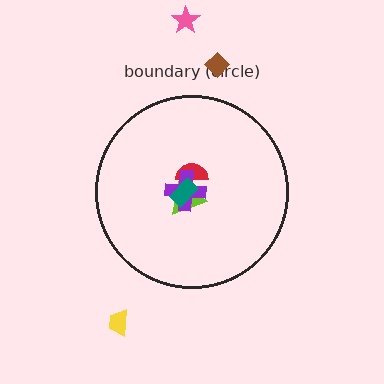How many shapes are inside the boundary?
4 inside, 3 outside.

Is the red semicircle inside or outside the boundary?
Inside.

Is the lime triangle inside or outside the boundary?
Inside.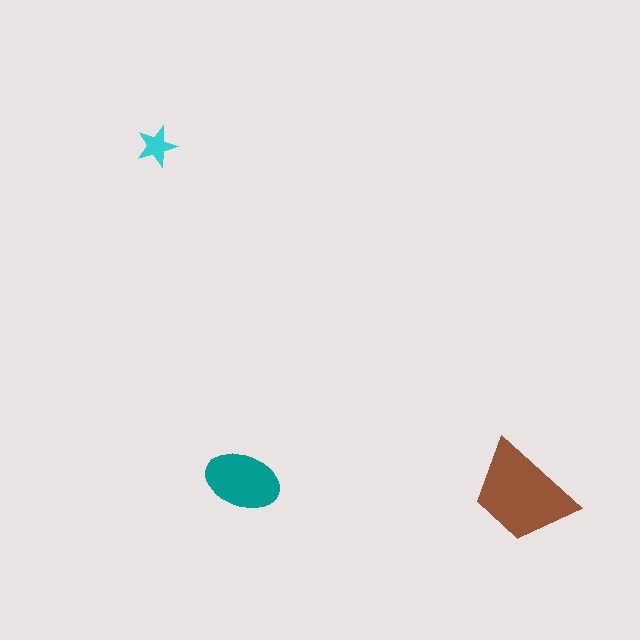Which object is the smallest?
The cyan star.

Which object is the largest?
The brown trapezoid.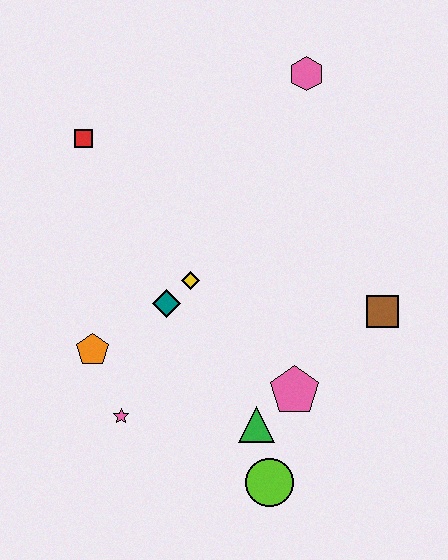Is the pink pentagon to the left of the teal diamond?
No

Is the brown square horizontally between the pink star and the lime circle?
No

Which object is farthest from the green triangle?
The pink hexagon is farthest from the green triangle.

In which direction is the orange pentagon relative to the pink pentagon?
The orange pentagon is to the left of the pink pentagon.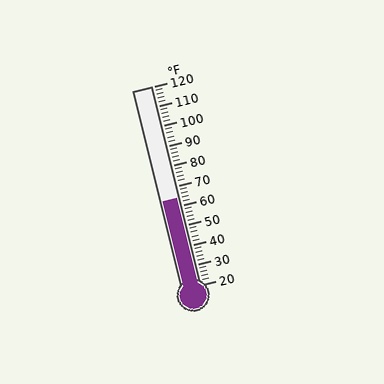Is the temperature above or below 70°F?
The temperature is below 70°F.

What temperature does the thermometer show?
The thermometer shows approximately 64°F.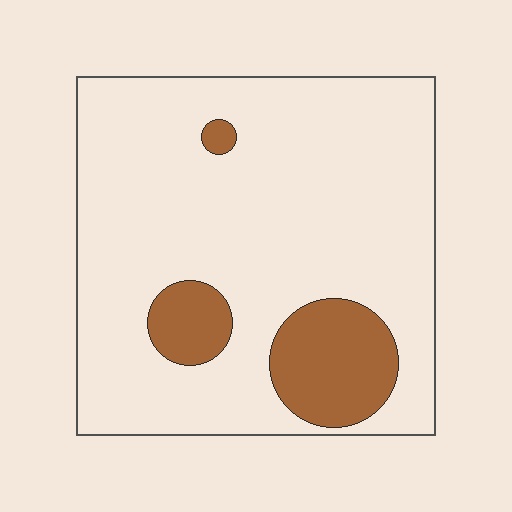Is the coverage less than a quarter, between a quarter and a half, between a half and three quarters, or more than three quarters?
Less than a quarter.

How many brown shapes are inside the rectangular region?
3.